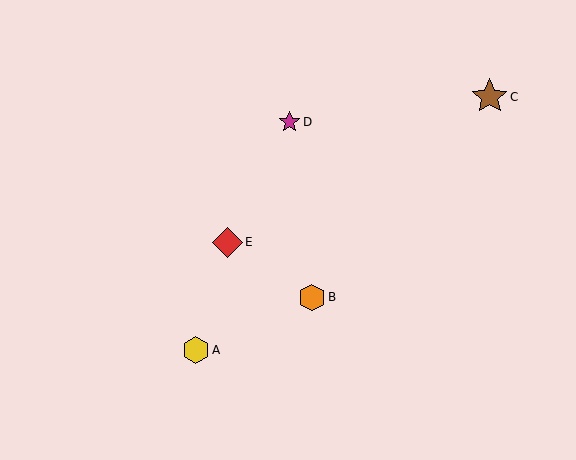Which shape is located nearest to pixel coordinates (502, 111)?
The brown star (labeled C) at (490, 97) is nearest to that location.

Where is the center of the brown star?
The center of the brown star is at (490, 97).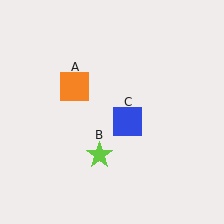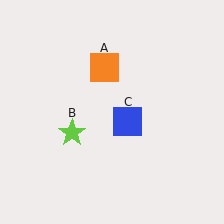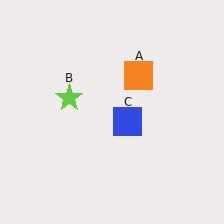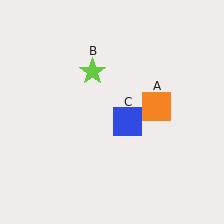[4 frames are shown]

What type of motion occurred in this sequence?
The orange square (object A), lime star (object B) rotated clockwise around the center of the scene.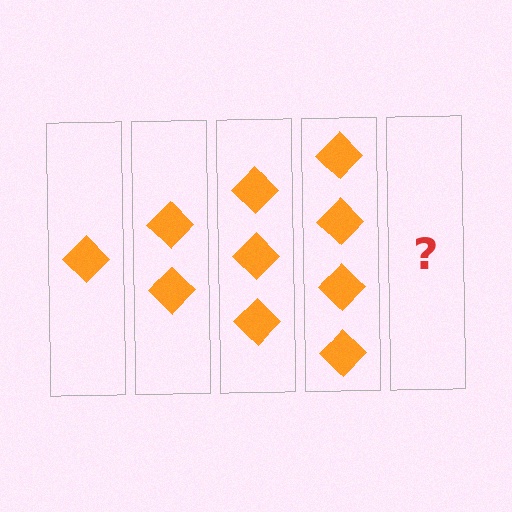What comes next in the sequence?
The next element should be 5 diamonds.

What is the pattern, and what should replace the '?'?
The pattern is that each step adds one more diamond. The '?' should be 5 diamonds.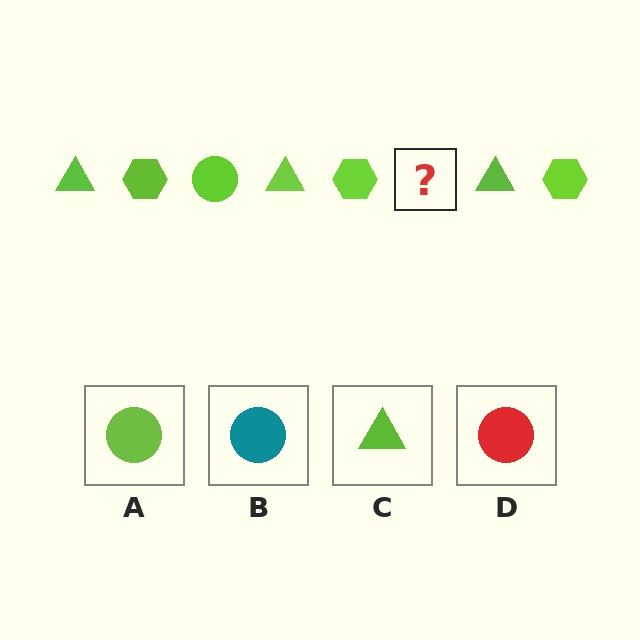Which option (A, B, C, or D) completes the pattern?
A.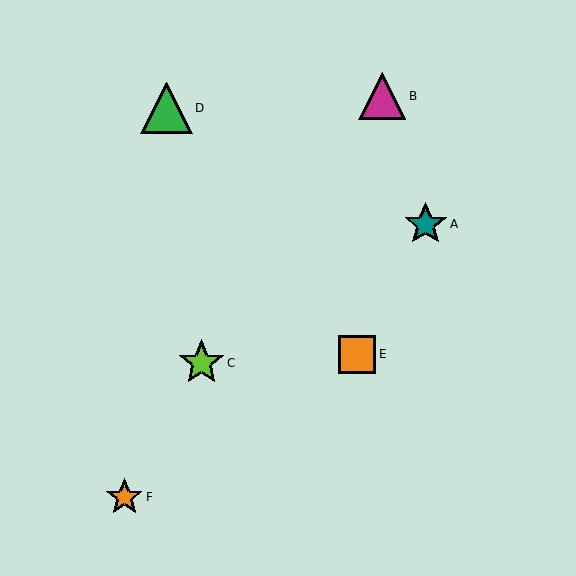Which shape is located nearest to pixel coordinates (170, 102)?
The green triangle (labeled D) at (167, 108) is nearest to that location.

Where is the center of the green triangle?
The center of the green triangle is at (167, 108).